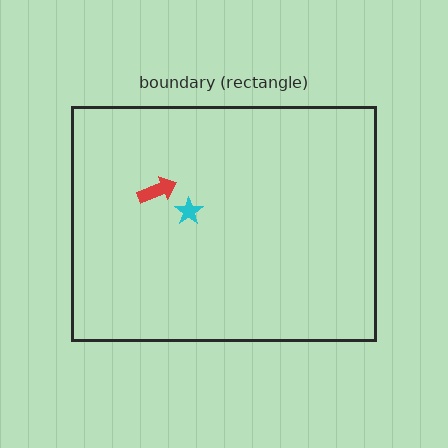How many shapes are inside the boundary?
2 inside, 0 outside.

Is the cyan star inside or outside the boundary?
Inside.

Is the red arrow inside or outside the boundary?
Inside.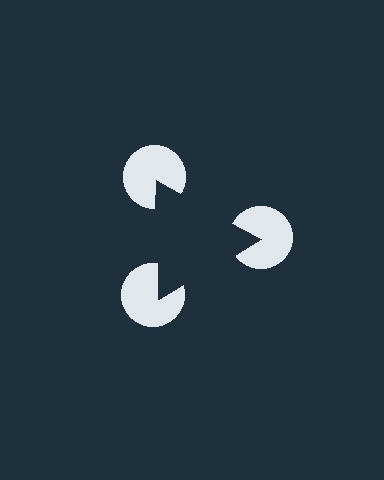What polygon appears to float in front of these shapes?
An illusory triangle — its edges are inferred from the aligned wedge cuts in the pac-man discs, not physically drawn.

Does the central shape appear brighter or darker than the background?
It typically appears slightly darker than the background, even though no actual brightness change is drawn.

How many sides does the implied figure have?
3 sides.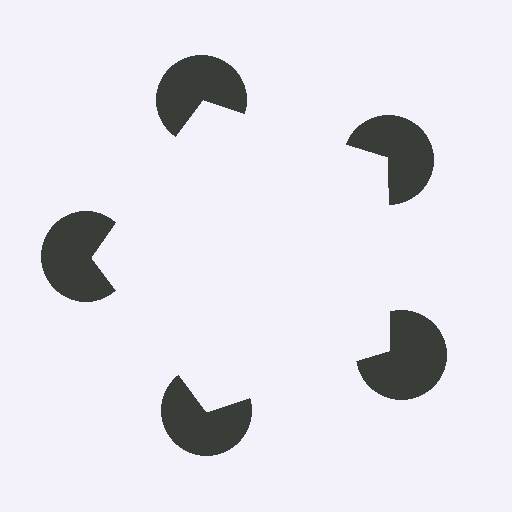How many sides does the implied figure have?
5 sides.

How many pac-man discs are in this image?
There are 5 — one at each vertex of the illusory pentagon.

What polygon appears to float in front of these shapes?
An illusory pentagon — its edges are inferred from the aligned wedge cuts in the pac-man discs, not physically drawn.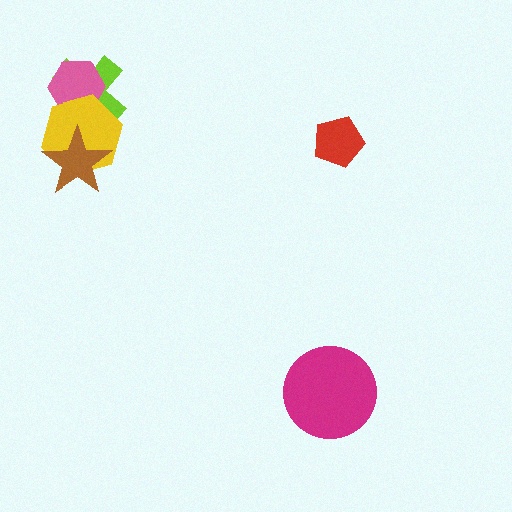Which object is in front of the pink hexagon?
The yellow hexagon is in front of the pink hexagon.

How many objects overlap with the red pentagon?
0 objects overlap with the red pentagon.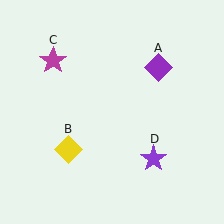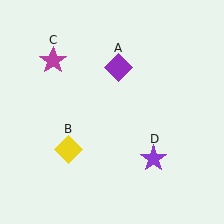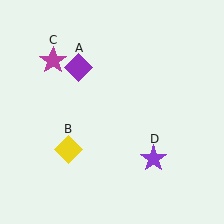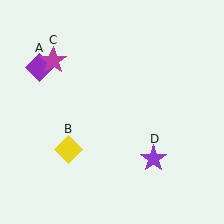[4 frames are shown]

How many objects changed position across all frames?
1 object changed position: purple diamond (object A).